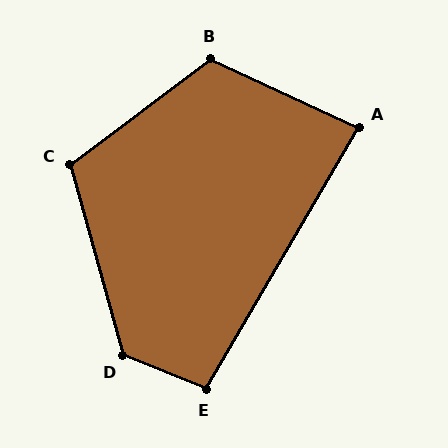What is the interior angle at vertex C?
Approximately 111 degrees (obtuse).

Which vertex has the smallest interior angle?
A, at approximately 85 degrees.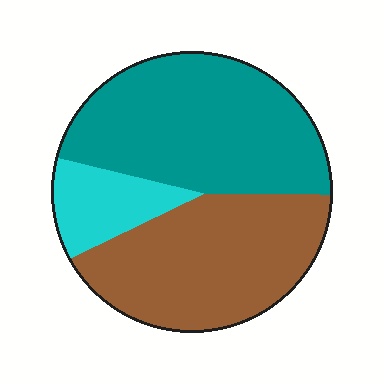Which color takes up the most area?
Teal, at roughly 45%.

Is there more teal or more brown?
Teal.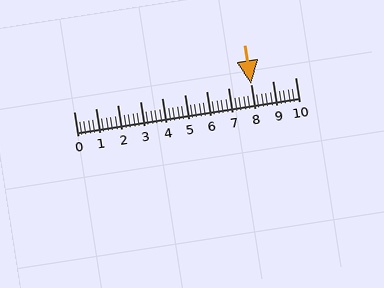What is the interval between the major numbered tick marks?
The major tick marks are spaced 1 units apart.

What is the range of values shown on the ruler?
The ruler shows values from 0 to 10.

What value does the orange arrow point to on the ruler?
The orange arrow points to approximately 8.0.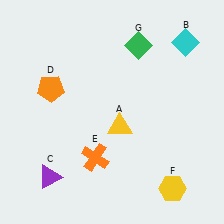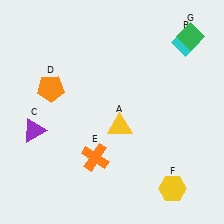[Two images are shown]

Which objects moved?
The objects that moved are: the purple triangle (C), the green diamond (G).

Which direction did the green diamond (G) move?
The green diamond (G) moved right.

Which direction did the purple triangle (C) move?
The purple triangle (C) moved up.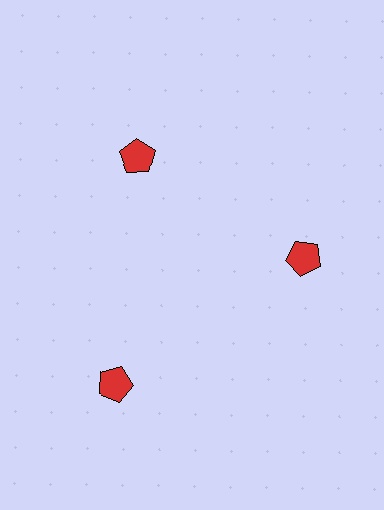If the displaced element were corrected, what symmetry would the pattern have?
It would have 3-fold rotational symmetry — the pattern would map onto itself every 120 degrees.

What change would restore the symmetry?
The symmetry would be restored by moving it inward, back onto the ring so that all 3 pentagons sit at equal angles and equal distance from the center.